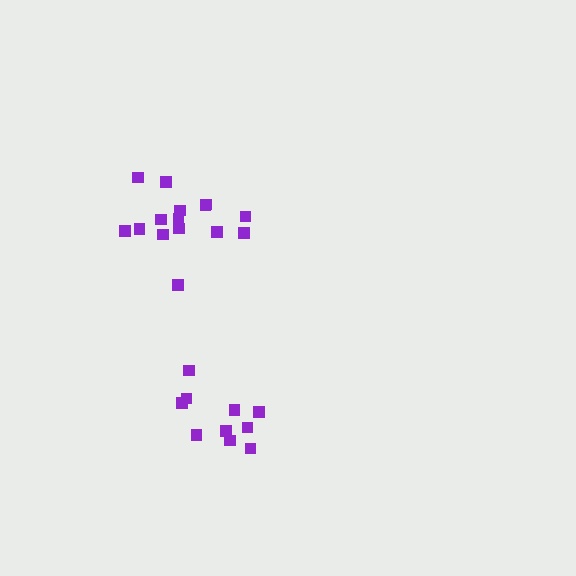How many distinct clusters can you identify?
There are 2 distinct clusters.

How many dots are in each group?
Group 1: 10 dots, Group 2: 15 dots (25 total).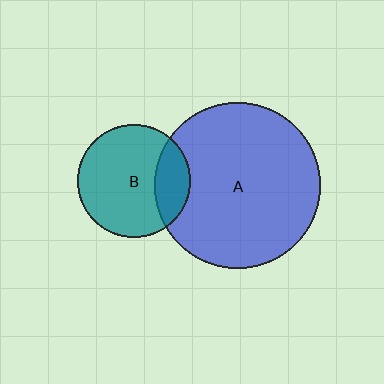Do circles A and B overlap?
Yes.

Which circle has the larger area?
Circle A (blue).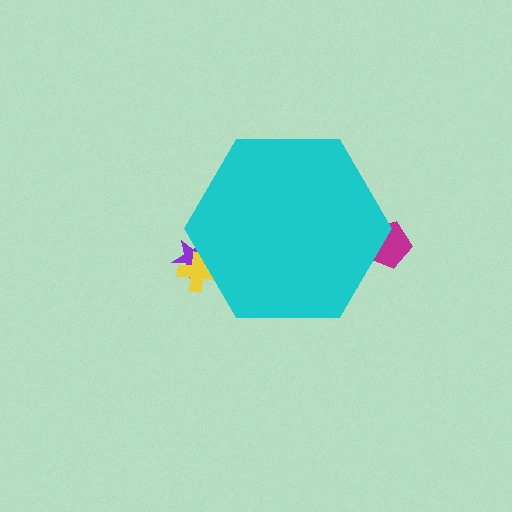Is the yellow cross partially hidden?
Yes, the yellow cross is partially hidden behind the cyan hexagon.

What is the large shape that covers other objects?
A cyan hexagon.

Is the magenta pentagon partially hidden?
Yes, the magenta pentagon is partially hidden behind the cyan hexagon.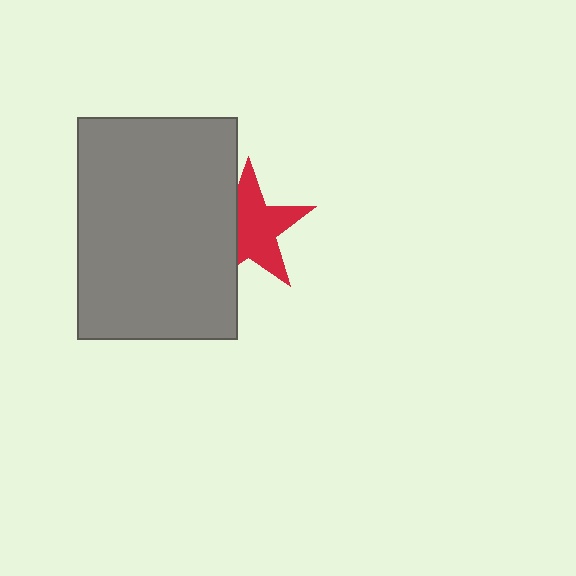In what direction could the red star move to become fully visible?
The red star could move right. That would shift it out from behind the gray rectangle entirely.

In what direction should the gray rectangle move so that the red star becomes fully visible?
The gray rectangle should move left. That is the shortest direction to clear the overlap and leave the red star fully visible.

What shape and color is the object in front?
The object in front is a gray rectangle.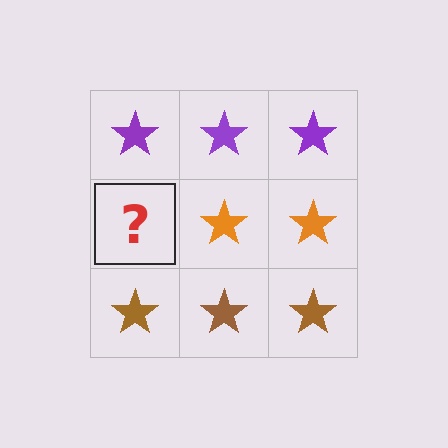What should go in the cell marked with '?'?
The missing cell should contain an orange star.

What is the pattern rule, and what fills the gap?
The rule is that each row has a consistent color. The gap should be filled with an orange star.